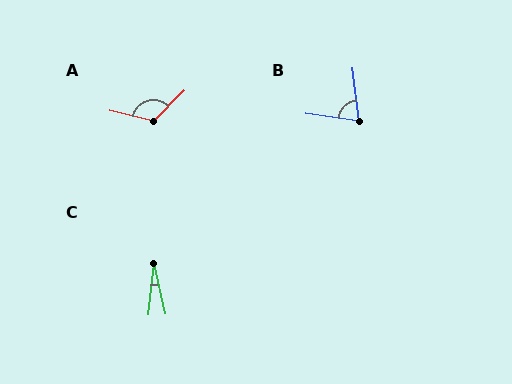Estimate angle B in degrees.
Approximately 75 degrees.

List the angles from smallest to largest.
C (19°), B (75°), A (121°).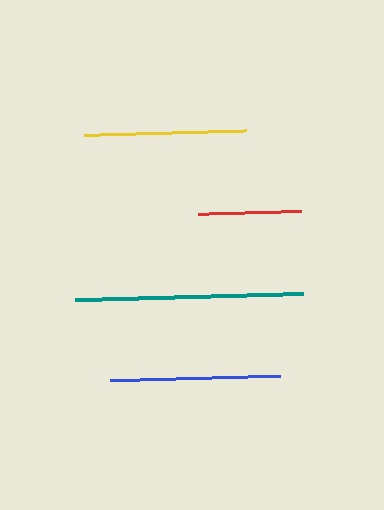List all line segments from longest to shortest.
From longest to shortest: teal, blue, yellow, red.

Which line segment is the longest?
The teal line is the longest at approximately 228 pixels.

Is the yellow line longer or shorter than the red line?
The yellow line is longer than the red line.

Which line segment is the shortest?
The red line is the shortest at approximately 103 pixels.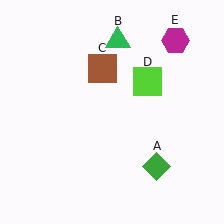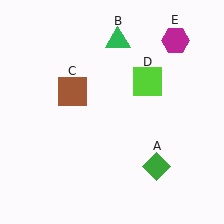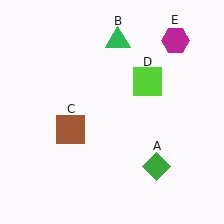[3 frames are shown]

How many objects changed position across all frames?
1 object changed position: brown square (object C).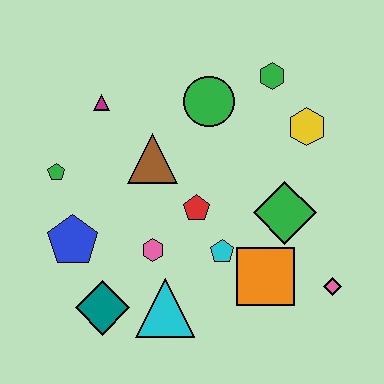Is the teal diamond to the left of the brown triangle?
Yes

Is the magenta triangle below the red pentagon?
No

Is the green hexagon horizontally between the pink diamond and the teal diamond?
Yes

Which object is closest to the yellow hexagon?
The green hexagon is closest to the yellow hexagon.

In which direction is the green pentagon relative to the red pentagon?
The green pentagon is to the left of the red pentagon.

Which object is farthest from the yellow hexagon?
The teal diamond is farthest from the yellow hexagon.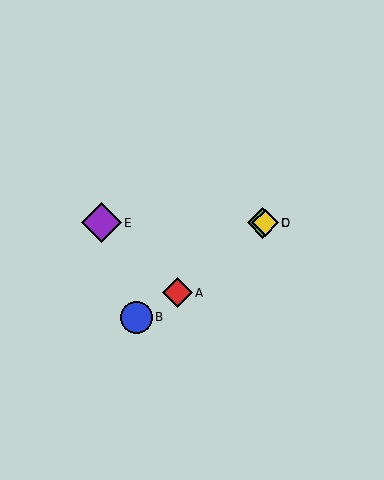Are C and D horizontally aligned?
Yes, both are at y≈223.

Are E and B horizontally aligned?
No, E is at y≈223 and B is at y≈317.